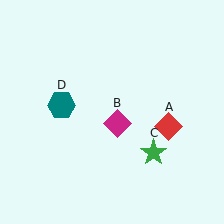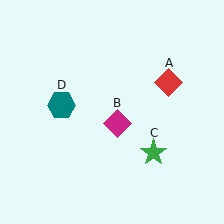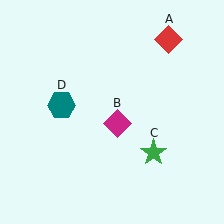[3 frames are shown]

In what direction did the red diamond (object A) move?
The red diamond (object A) moved up.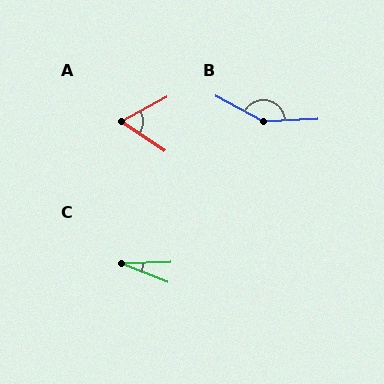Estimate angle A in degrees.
Approximately 62 degrees.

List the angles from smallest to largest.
C (23°), A (62°), B (149°).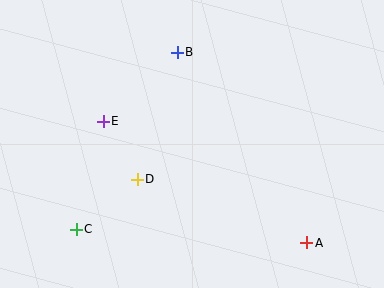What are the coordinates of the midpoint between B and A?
The midpoint between B and A is at (242, 147).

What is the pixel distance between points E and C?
The distance between E and C is 112 pixels.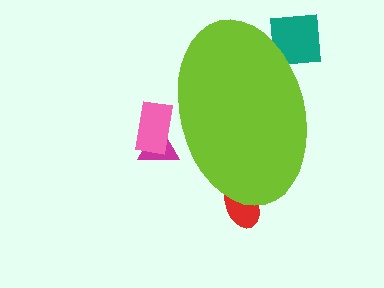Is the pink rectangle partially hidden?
Yes, the pink rectangle is partially hidden behind the lime ellipse.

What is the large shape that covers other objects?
A lime ellipse.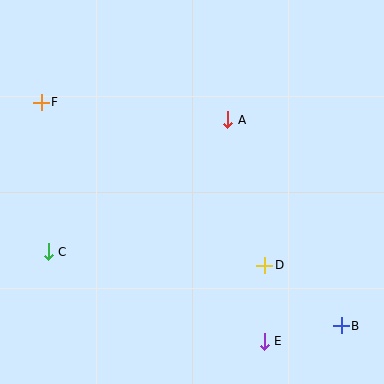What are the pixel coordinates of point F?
Point F is at (41, 102).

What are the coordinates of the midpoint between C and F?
The midpoint between C and F is at (45, 177).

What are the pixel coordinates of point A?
Point A is at (228, 120).